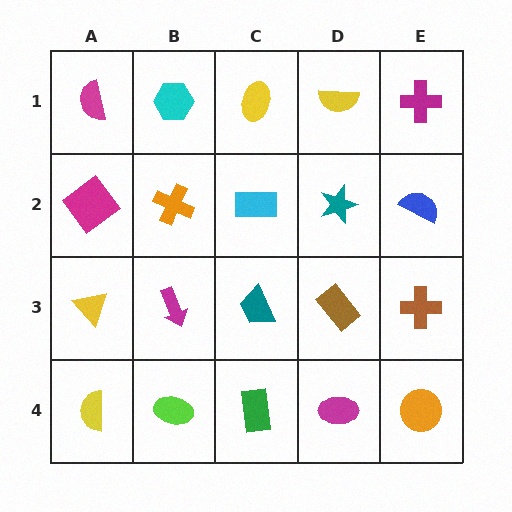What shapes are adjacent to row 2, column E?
A magenta cross (row 1, column E), a brown cross (row 3, column E), a teal star (row 2, column D).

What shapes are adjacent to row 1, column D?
A teal star (row 2, column D), a yellow ellipse (row 1, column C), a magenta cross (row 1, column E).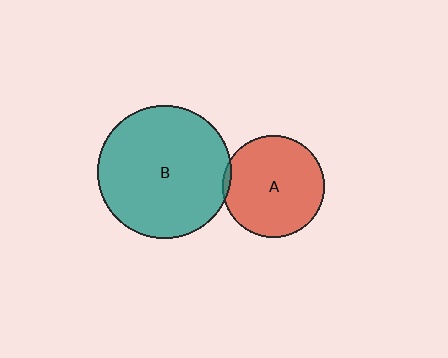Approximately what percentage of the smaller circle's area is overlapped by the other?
Approximately 5%.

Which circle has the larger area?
Circle B (teal).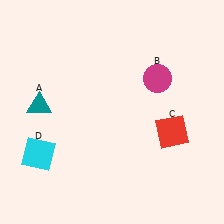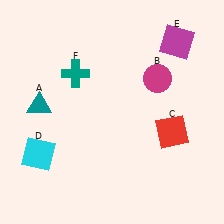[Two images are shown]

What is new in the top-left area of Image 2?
A teal cross (F) was added in the top-left area of Image 2.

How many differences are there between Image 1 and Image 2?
There are 2 differences between the two images.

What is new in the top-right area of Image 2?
A magenta square (E) was added in the top-right area of Image 2.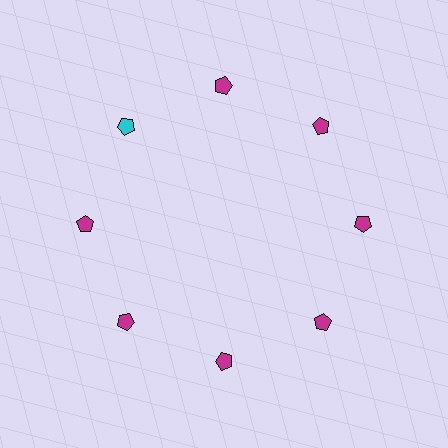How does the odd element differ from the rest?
It has a different color: cyan instead of magenta.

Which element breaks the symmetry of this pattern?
The cyan pentagon at roughly the 10 o'clock position breaks the symmetry. All other shapes are magenta pentagons.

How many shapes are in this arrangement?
There are 8 shapes arranged in a ring pattern.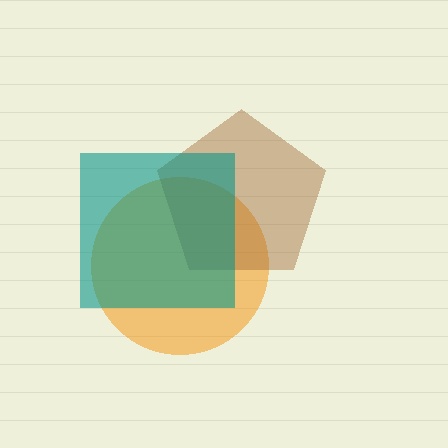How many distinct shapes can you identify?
There are 3 distinct shapes: an orange circle, a brown pentagon, a teal square.